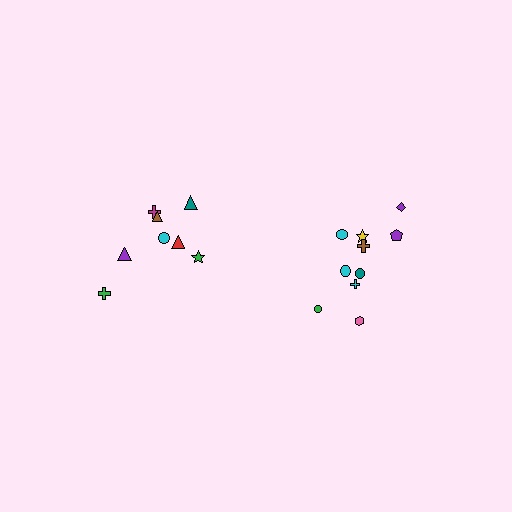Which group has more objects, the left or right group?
The right group.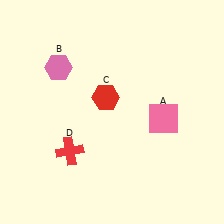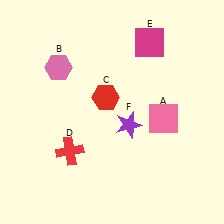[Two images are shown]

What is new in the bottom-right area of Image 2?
A purple star (F) was added in the bottom-right area of Image 2.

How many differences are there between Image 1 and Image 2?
There are 2 differences between the two images.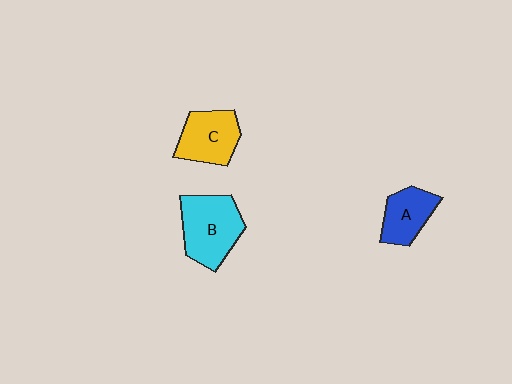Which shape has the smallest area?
Shape A (blue).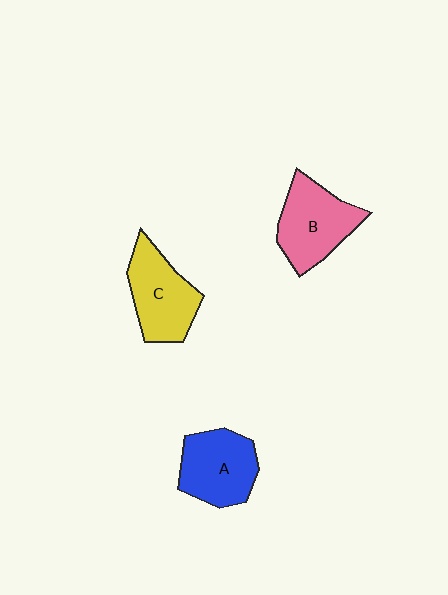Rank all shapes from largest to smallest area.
From largest to smallest: B (pink), C (yellow), A (blue).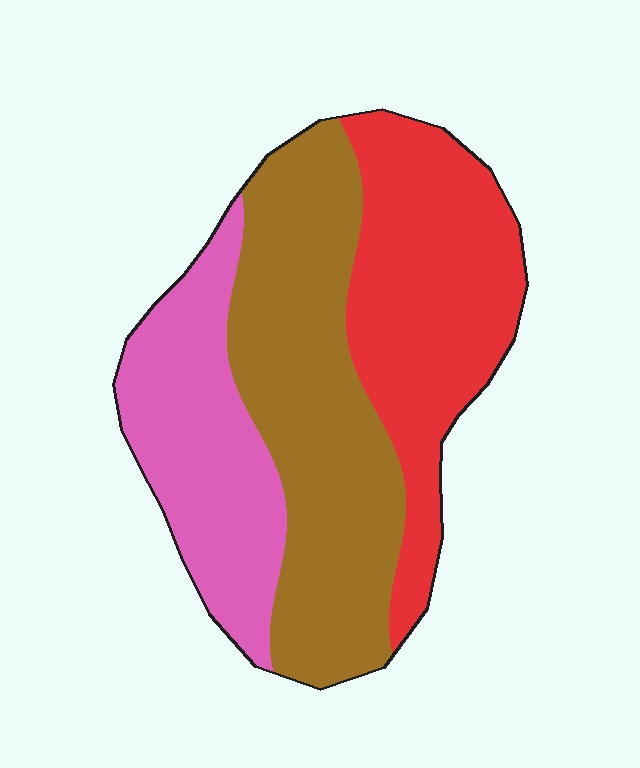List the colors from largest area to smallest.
From largest to smallest: brown, red, pink.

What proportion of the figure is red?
Red covers roughly 35% of the figure.